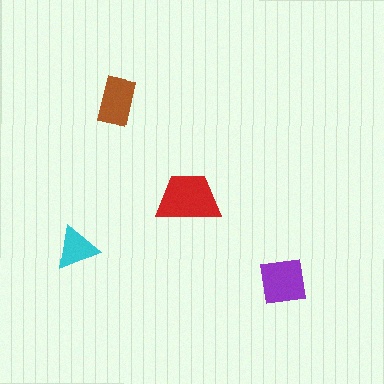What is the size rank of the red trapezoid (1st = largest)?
1st.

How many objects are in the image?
There are 4 objects in the image.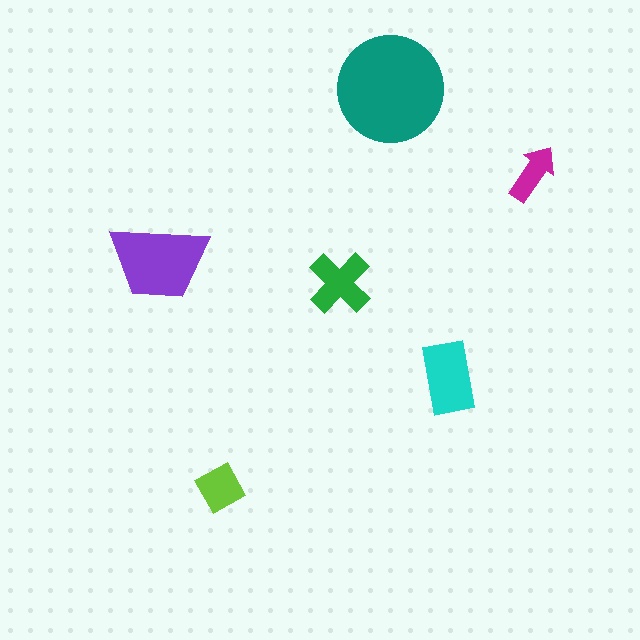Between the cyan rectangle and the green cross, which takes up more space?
The cyan rectangle.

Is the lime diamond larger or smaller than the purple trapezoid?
Smaller.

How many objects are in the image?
There are 6 objects in the image.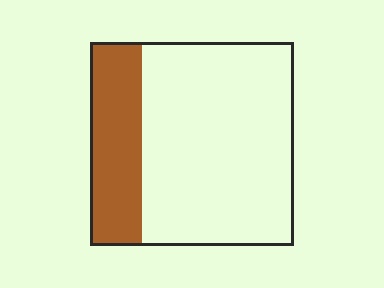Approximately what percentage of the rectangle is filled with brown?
Approximately 25%.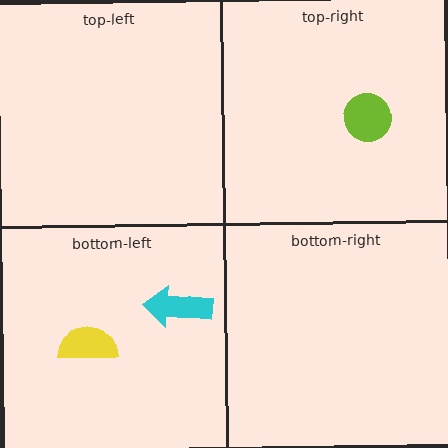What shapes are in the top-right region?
The lime circle.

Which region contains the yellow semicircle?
The bottom-left region.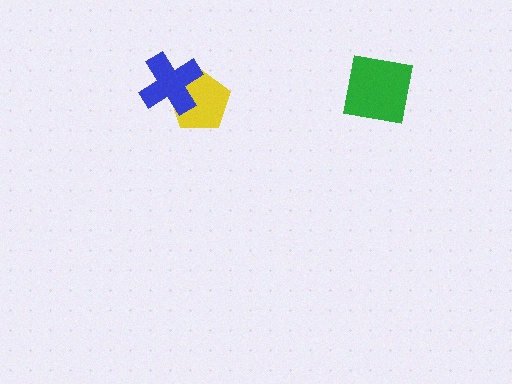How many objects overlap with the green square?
0 objects overlap with the green square.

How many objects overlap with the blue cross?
1 object overlaps with the blue cross.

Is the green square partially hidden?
No, no other shape covers it.